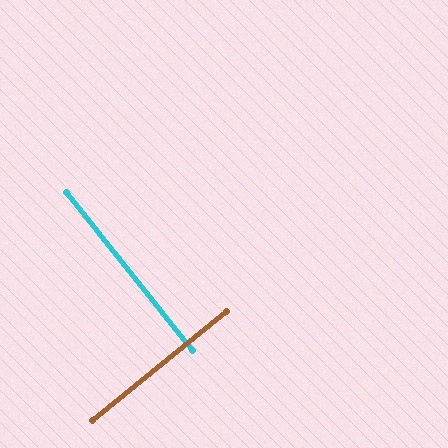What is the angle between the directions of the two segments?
Approximately 89 degrees.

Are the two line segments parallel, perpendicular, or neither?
Perpendicular — they meet at approximately 89°.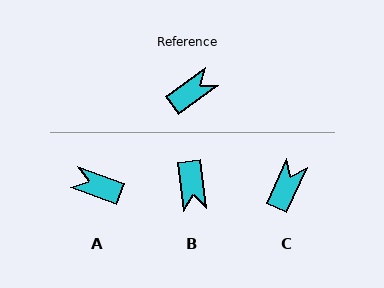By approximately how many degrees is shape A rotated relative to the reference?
Approximately 124 degrees counter-clockwise.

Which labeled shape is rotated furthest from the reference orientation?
A, about 124 degrees away.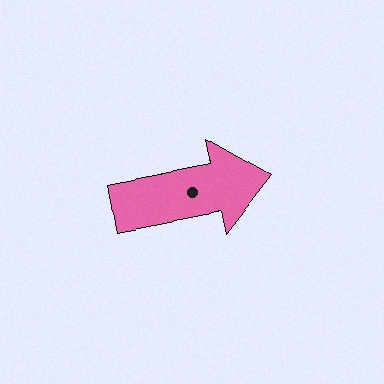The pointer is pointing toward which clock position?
Roughly 3 o'clock.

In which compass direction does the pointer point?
East.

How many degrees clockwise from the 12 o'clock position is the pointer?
Approximately 79 degrees.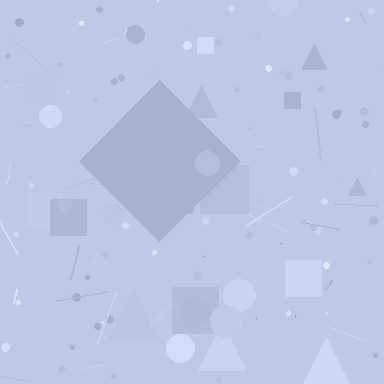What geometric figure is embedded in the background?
A diamond is embedded in the background.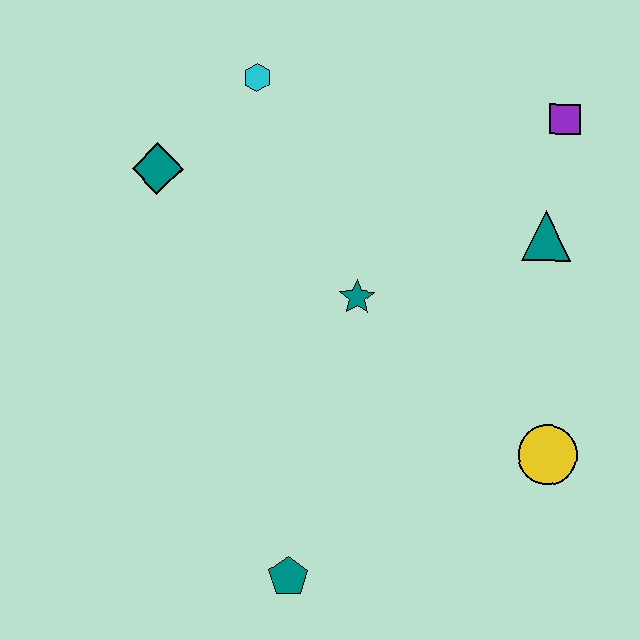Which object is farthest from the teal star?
The teal pentagon is farthest from the teal star.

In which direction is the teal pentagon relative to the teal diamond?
The teal pentagon is below the teal diamond.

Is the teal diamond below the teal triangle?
No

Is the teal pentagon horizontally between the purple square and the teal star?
No